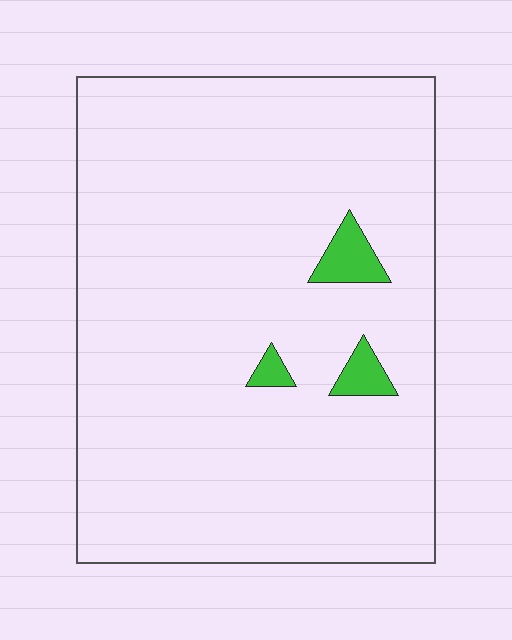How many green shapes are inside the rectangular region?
3.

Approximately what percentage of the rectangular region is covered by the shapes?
Approximately 5%.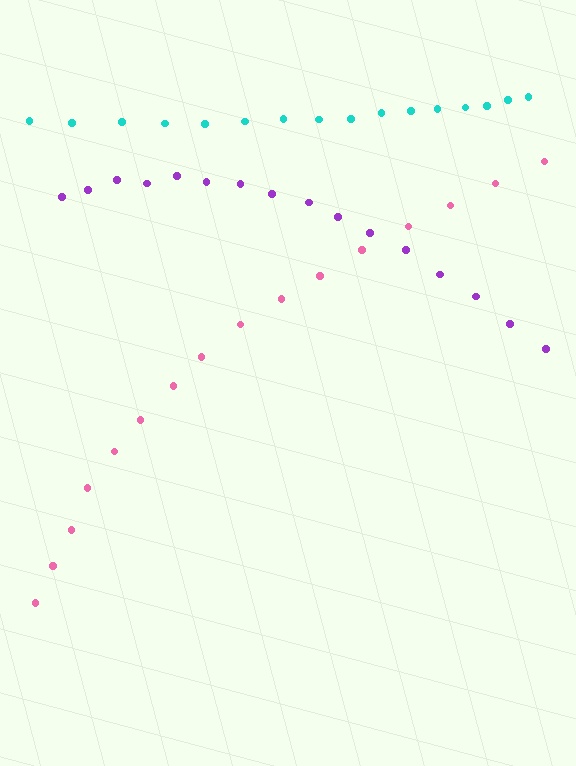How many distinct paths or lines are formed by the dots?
There are 3 distinct paths.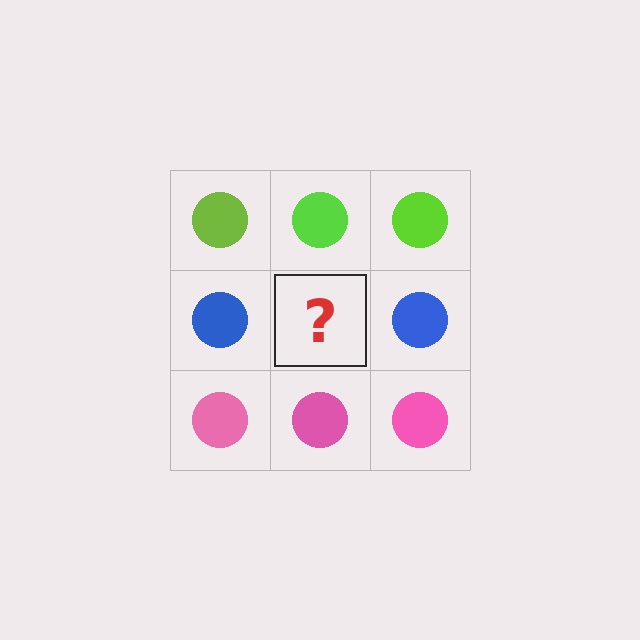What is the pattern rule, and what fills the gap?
The rule is that each row has a consistent color. The gap should be filled with a blue circle.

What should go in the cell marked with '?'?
The missing cell should contain a blue circle.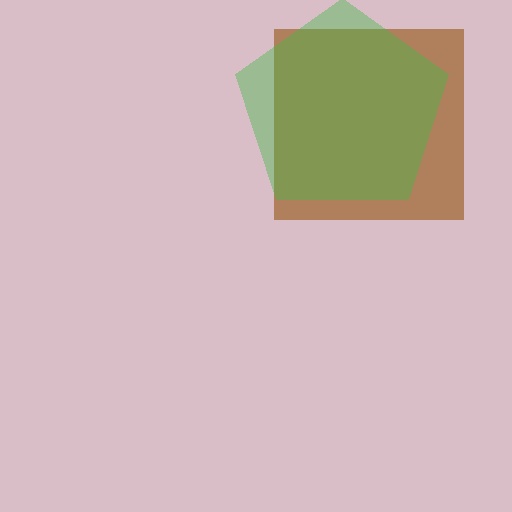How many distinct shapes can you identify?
There are 2 distinct shapes: a brown square, a green pentagon.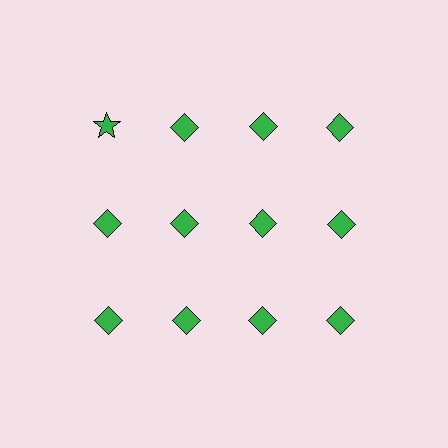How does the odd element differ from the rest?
It has a different shape: star instead of diamond.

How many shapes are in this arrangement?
There are 12 shapes arranged in a grid pattern.